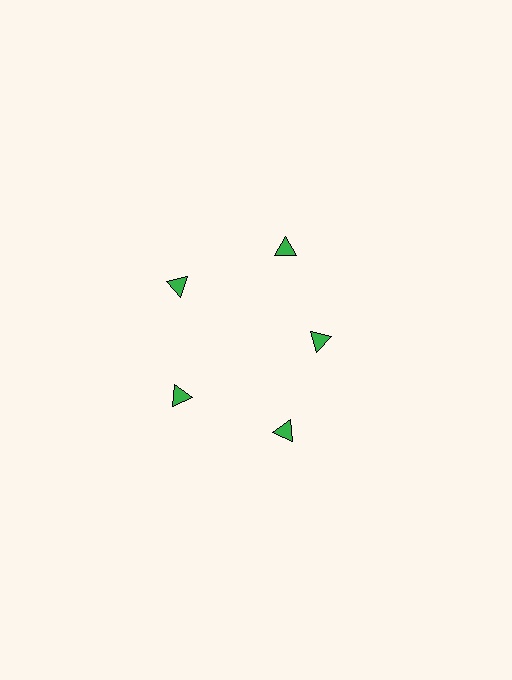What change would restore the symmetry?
The symmetry would be restored by moving it outward, back onto the ring so that all 5 triangles sit at equal angles and equal distance from the center.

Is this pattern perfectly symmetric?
No. The 5 green triangles are arranged in a ring, but one element near the 3 o'clock position is pulled inward toward the center, breaking the 5-fold rotational symmetry.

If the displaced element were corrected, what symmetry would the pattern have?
It would have 5-fold rotational symmetry — the pattern would map onto itself every 72 degrees.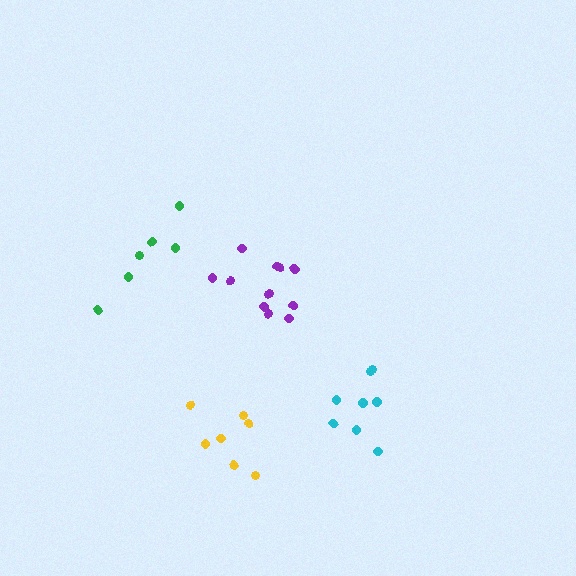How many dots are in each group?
Group 1: 6 dots, Group 2: 7 dots, Group 3: 8 dots, Group 4: 12 dots (33 total).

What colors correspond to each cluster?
The clusters are colored: green, yellow, cyan, purple.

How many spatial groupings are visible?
There are 4 spatial groupings.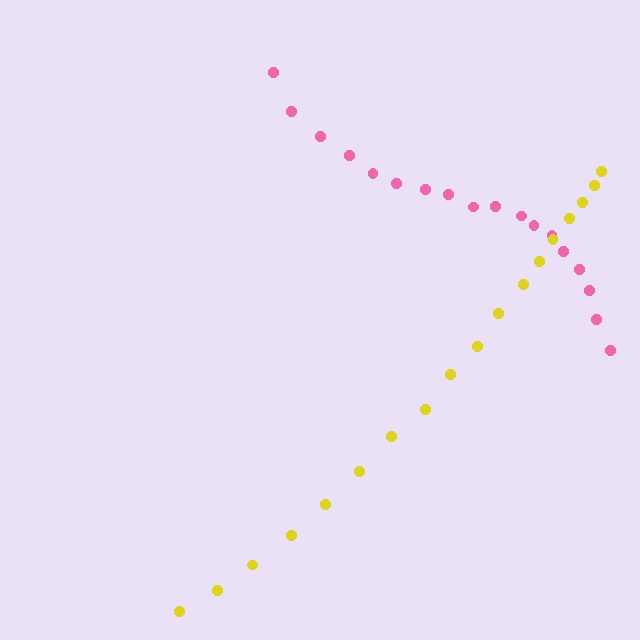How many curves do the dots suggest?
There are 2 distinct paths.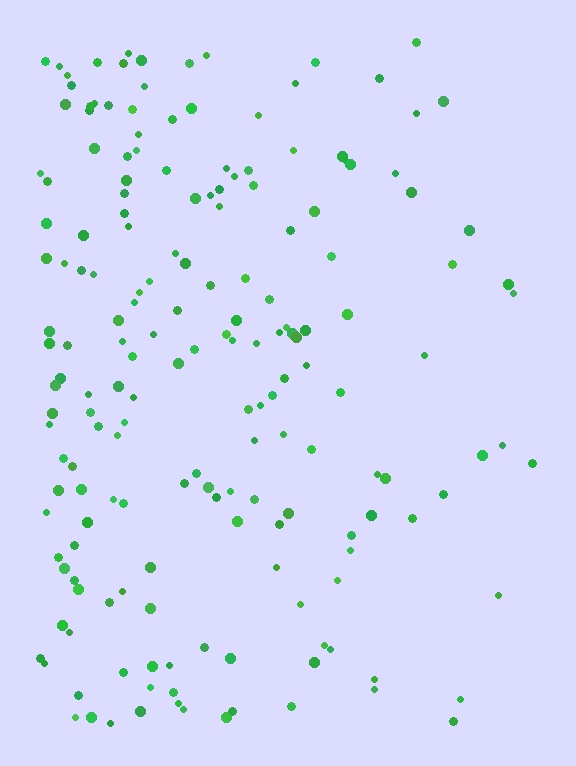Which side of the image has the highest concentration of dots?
The left.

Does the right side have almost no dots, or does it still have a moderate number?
Still a moderate number, just noticeably fewer than the left.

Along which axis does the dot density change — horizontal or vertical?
Horizontal.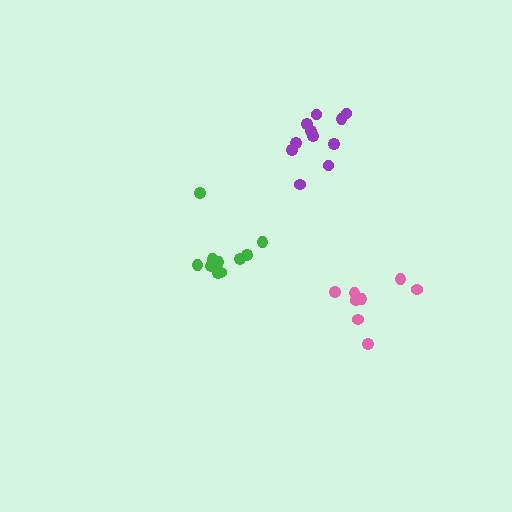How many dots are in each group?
Group 1: 10 dots, Group 2: 8 dots, Group 3: 11 dots (29 total).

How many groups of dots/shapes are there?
There are 3 groups.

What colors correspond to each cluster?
The clusters are colored: green, pink, purple.